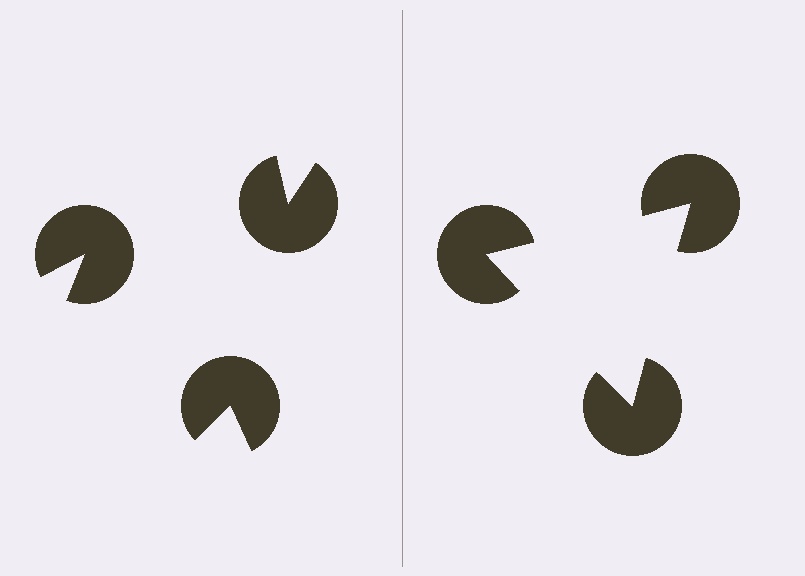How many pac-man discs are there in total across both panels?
6 — 3 on each side.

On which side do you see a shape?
An illusory triangle appears on the right side. On the left side the wedge cuts are rotated, so no coherent shape forms.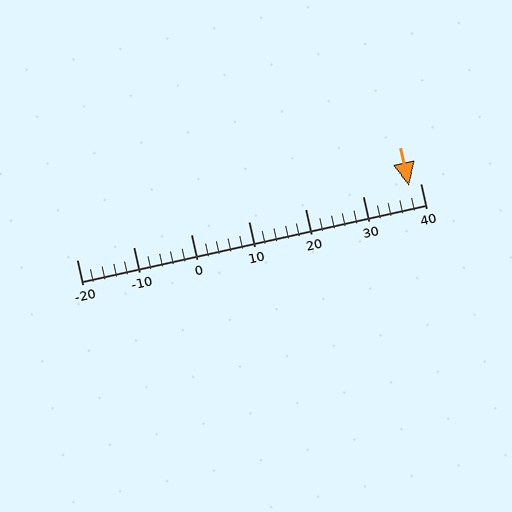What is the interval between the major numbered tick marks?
The major tick marks are spaced 10 units apart.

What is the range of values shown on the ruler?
The ruler shows values from -20 to 40.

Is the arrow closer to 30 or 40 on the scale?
The arrow is closer to 40.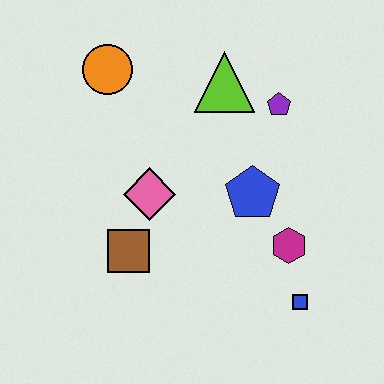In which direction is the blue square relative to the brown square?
The blue square is to the right of the brown square.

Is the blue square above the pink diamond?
No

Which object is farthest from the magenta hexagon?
The orange circle is farthest from the magenta hexagon.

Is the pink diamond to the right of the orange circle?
Yes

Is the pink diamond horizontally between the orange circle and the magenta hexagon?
Yes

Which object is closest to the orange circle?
The lime triangle is closest to the orange circle.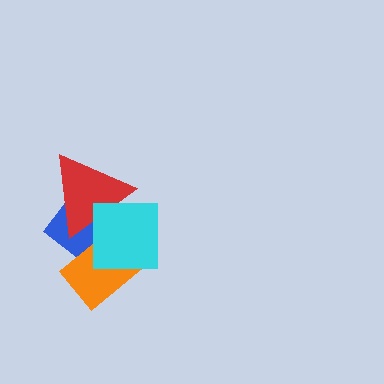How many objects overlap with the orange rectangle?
3 objects overlap with the orange rectangle.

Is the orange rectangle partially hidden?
Yes, it is partially covered by another shape.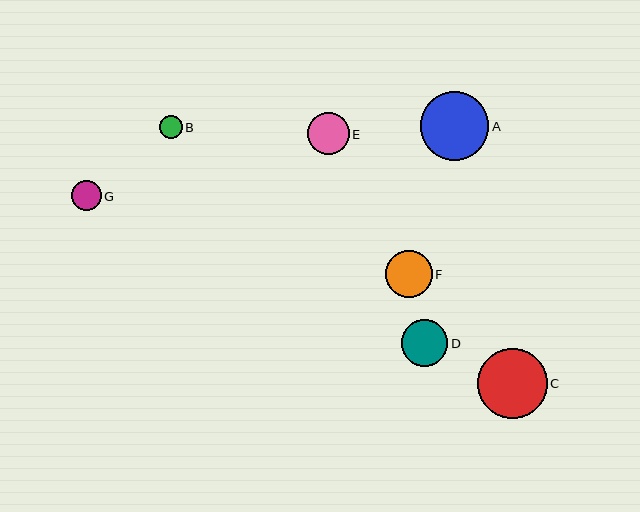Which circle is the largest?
Circle C is the largest with a size of approximately 70 pixels.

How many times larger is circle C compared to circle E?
Circle C is approximately 1.7 times the size of circle E.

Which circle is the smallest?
Circle B is the smallest with a size of approximately 22 pixels.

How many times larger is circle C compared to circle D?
Circle C is approximately 1.5 times the size of circle D.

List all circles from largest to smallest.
From largest to smallest: C, A, F, D, E, G, B.